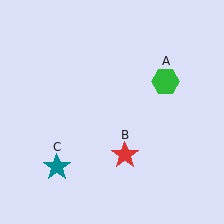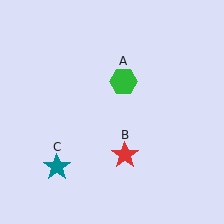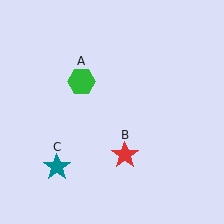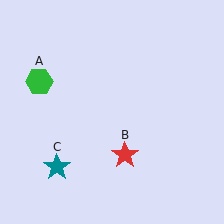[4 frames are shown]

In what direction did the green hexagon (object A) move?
The green hexagon (object A) moved left.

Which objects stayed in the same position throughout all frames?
Red star (object B) and teal star (object C) remained stationary.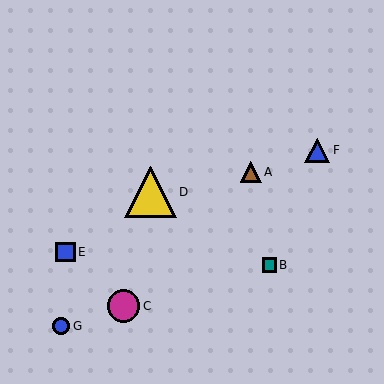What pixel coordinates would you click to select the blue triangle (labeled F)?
Click at (317, 150) to select the blue triangle F.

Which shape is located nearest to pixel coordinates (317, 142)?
The blue triangle (labeled F) at (317, 150) is nearest to that location.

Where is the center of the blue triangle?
The center of the blue triangle is at (317, 150).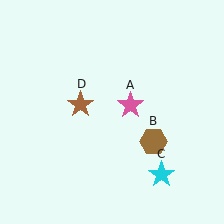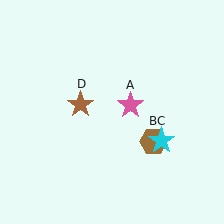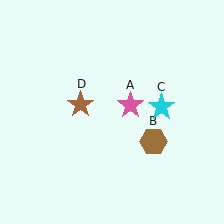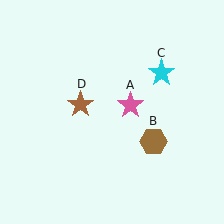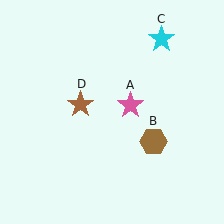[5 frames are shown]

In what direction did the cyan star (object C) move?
The cyan star (object C) moved up.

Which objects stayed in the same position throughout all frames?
Pink star (object A) and brown hexagon (object B) and brown star (object D) remained stationary.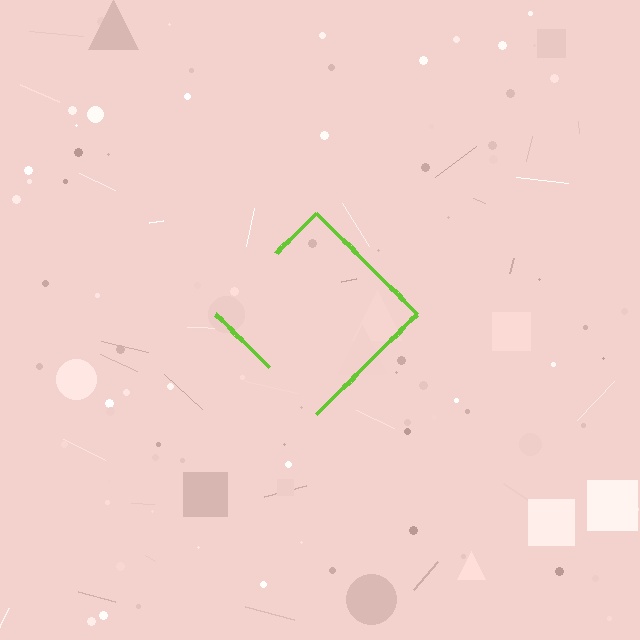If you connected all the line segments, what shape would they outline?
They would outline a diamond.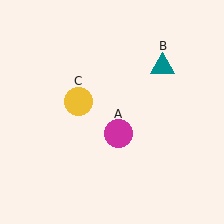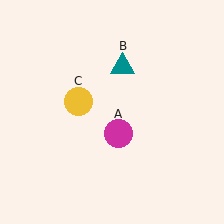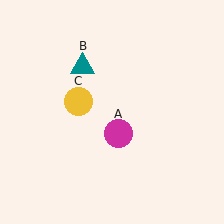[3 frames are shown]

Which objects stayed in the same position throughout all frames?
Magenta circle (object A) and yellow circle (object C) remained stationary.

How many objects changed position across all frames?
1 object changed position: teal triangle (object B).